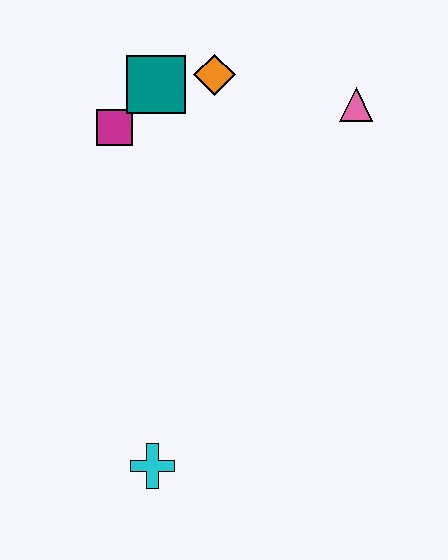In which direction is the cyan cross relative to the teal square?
The cyan cross is below the teal square.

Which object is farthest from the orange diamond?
The cyan cross is farthest from the orange diamond.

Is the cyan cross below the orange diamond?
Yes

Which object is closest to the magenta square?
The teal square is closest to the magenta square.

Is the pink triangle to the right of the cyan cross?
Yes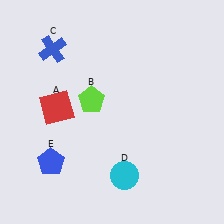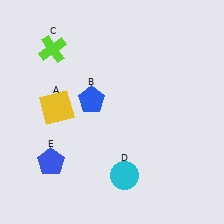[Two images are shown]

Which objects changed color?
A changed from red to yellow. B changed from lime to blue. C changed from blue to lime.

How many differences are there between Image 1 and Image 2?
There are 3 differences between the two images.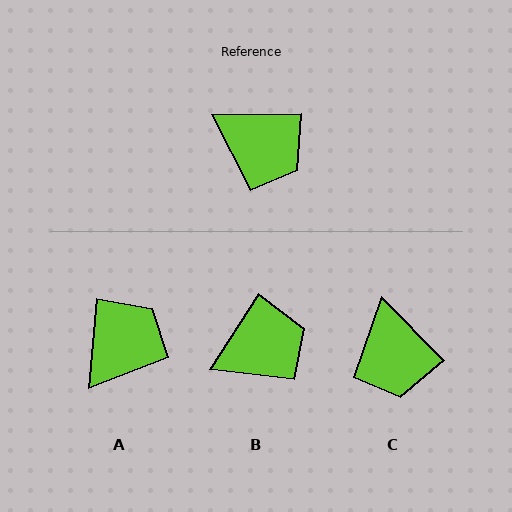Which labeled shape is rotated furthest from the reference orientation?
A, about 84 degrees away.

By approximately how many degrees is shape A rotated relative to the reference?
Approximately 84 degrees counter-clockwise.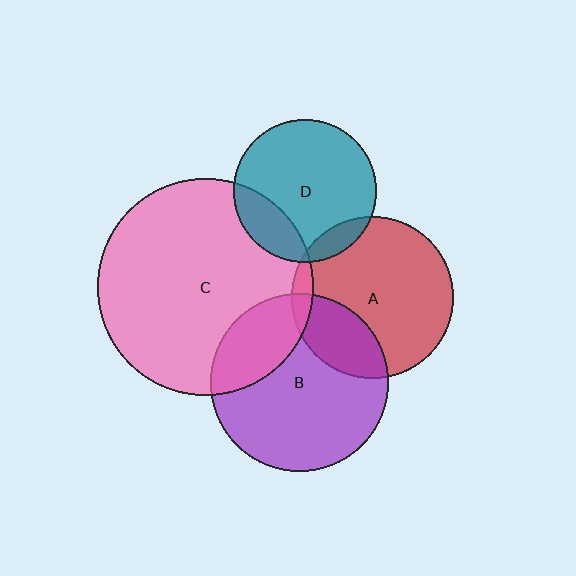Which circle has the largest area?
Circle C (pink).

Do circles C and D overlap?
Yes.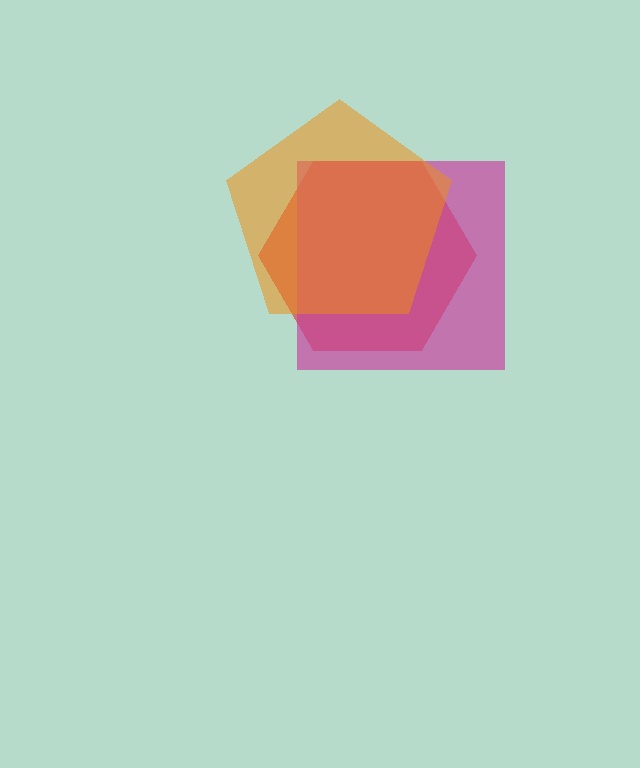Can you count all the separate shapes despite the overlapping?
Yes, there are 3 separate shapes.